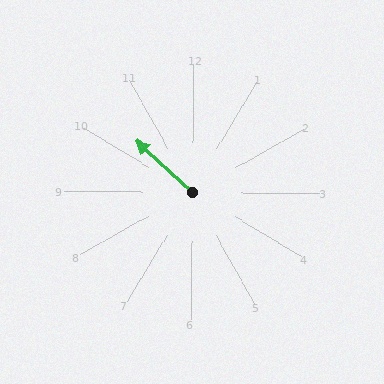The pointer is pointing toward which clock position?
Roughly 10 o'clock.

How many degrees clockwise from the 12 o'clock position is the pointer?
Approximately 312 degrees.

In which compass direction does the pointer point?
Northwest.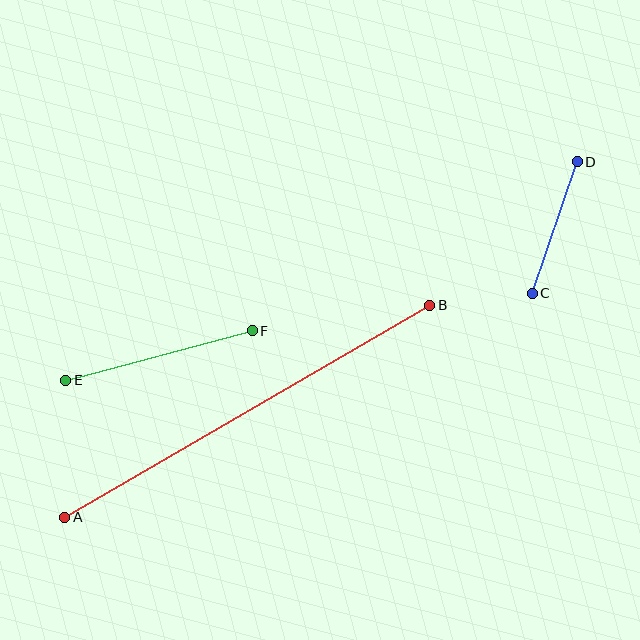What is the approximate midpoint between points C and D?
The midpoint is at approximately (555, 227) pixels.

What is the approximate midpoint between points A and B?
The midpoint is at approximately (247, 411) pixels.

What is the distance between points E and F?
The distance is approximately 193 pixels.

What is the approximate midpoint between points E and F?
The midpoint is at approximately (159, 356) pixels.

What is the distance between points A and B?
The distance is approximately 422 pixels.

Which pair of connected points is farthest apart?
Points A and B are farthest apart.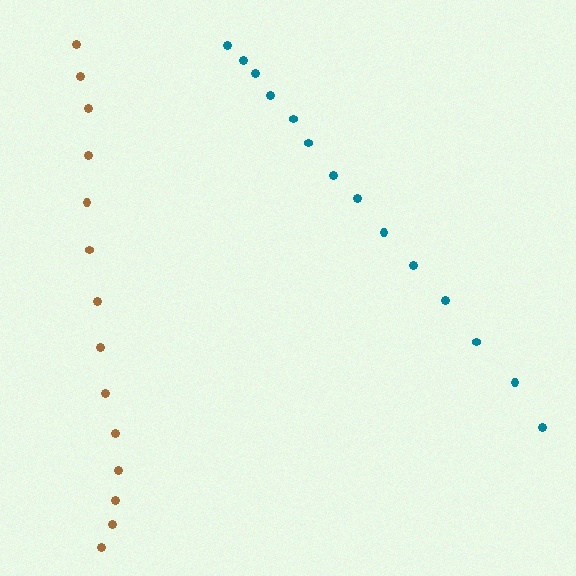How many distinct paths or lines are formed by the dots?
There are 2 distinct paths.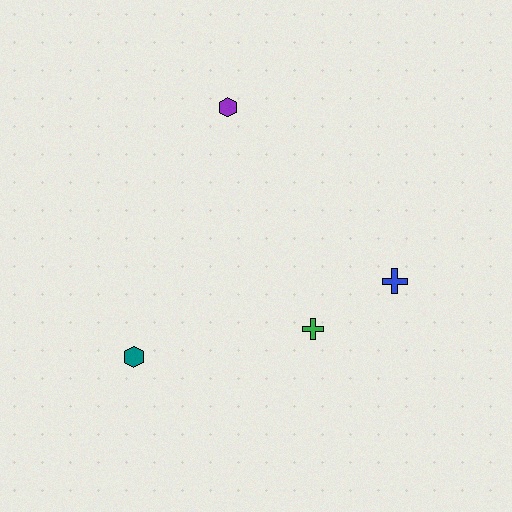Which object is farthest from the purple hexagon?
The teal hexagon is farthest from the purple hexagon.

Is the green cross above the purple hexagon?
No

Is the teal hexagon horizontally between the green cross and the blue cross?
No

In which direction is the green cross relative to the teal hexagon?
The green cross is to the right of the teal hexagon.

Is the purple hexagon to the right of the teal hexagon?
Yes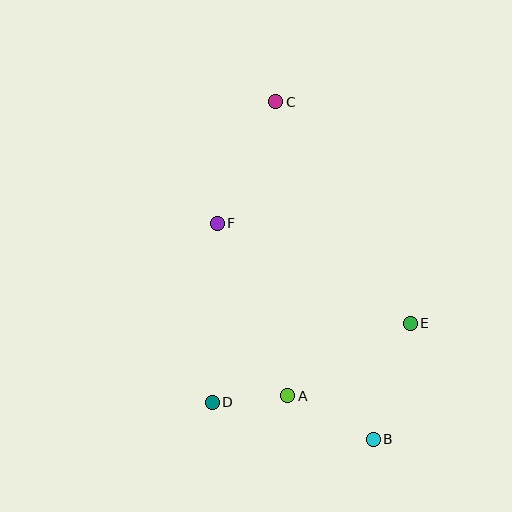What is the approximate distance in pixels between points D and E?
The distance between D and E is approximately 213 pixels.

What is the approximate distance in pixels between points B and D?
The distance between B and D is approximately 165 pixels.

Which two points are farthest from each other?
Points B and C are farthest from each other.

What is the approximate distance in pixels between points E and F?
The distance between E and F is approximately 218 pixels.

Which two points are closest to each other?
Points A and D are closest to each other.